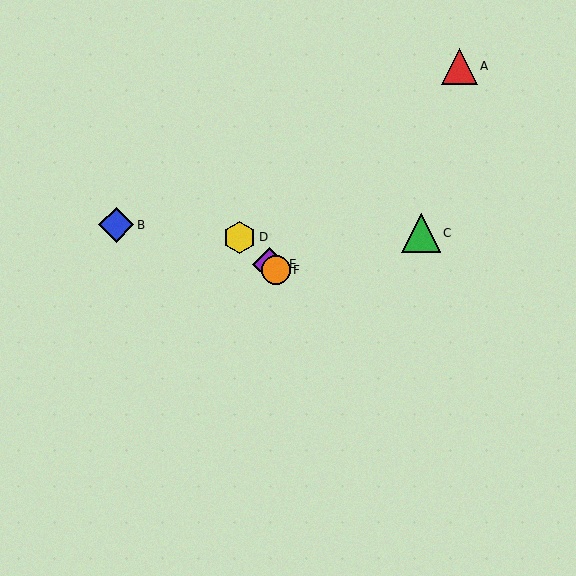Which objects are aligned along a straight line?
Objects D, E, F are aligned along a straight line.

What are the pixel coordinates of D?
Object D is at (239, 237).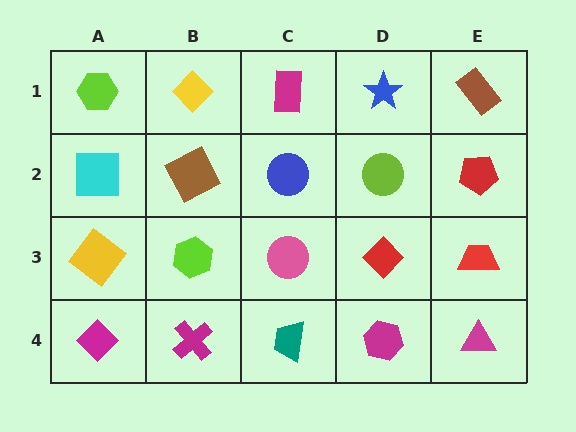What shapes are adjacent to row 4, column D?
A red diamond (row 3, column D), a teal trapezoid (row 4, column C), a magenta triangle (row 4, column E).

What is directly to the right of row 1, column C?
A blue star.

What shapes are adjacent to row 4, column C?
A pink circle (row 3, column C), a magenta cross (row 4, column B), a magenta hexagon (row 4, column D).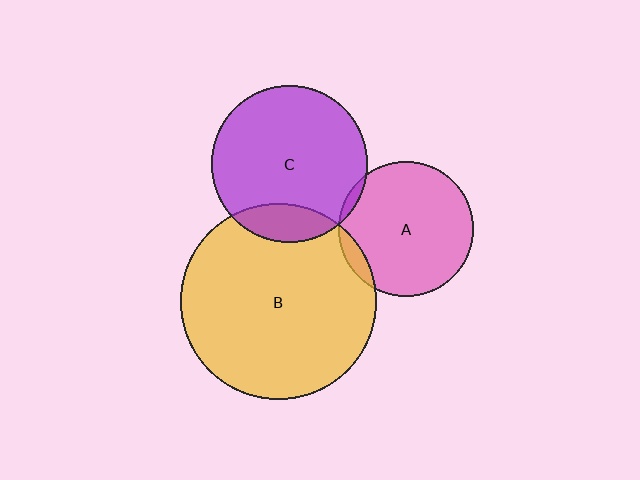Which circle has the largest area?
Circle B (yellow).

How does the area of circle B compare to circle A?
Approximately 2.1 times.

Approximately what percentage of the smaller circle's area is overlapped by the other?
Approximately 15%.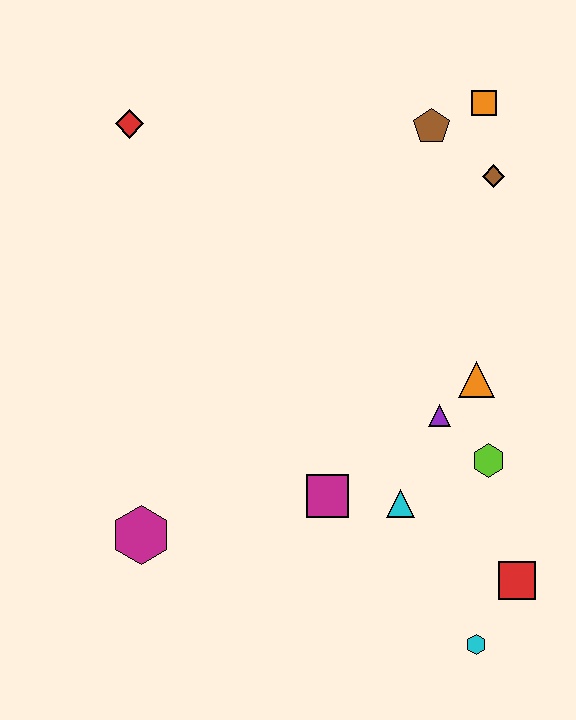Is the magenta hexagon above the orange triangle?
No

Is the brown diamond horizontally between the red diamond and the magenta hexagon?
No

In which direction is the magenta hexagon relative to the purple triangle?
The magenta hexagon is to the left of the purple triangle.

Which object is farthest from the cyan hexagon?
The red diamond is farthest from the cyan hexagon.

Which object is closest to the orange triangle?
The purple triangle is closest to the orange triangle.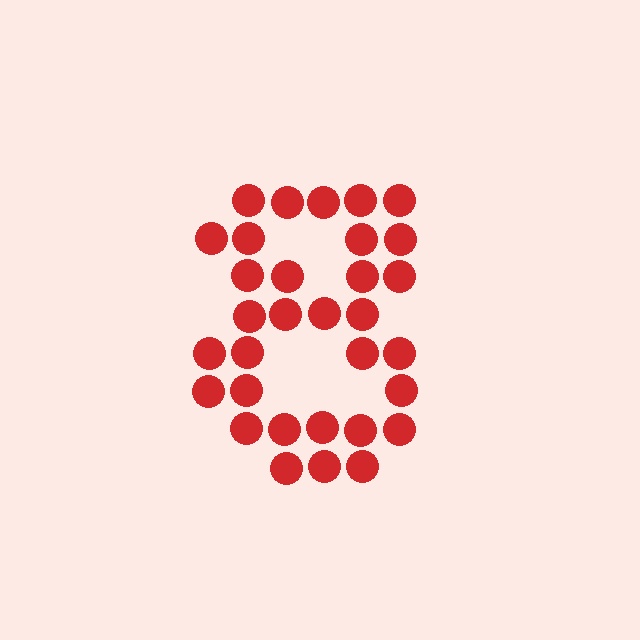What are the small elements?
The small elements are circles.